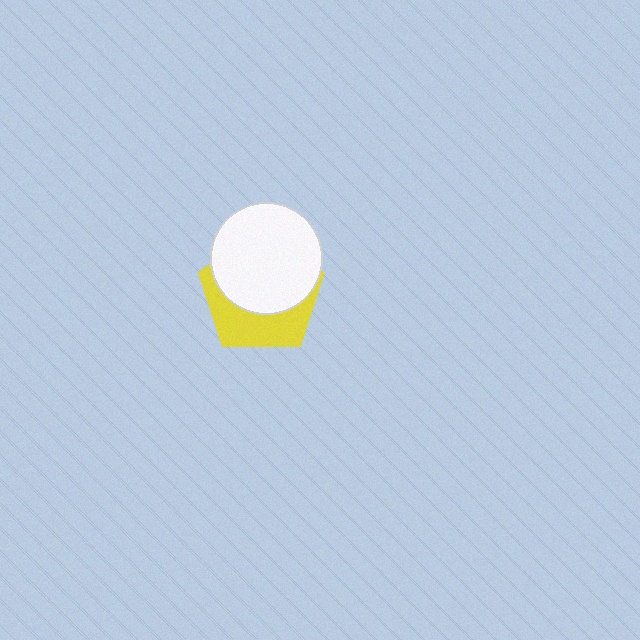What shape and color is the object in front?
The object in front is a white circle.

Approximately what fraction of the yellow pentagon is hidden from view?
Roughly 59% of the yellow pentagon is hidden behind the white circle.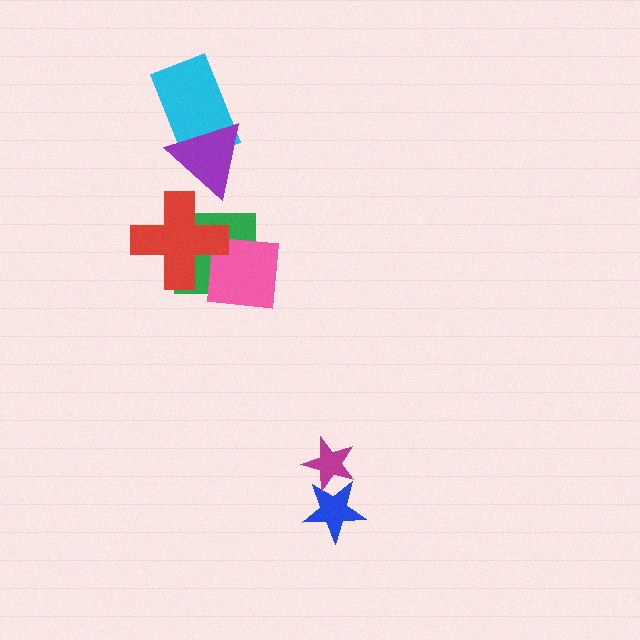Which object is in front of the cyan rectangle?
The purple triangle is in front of the cyan rectangle.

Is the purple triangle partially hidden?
No, no other shape covers it.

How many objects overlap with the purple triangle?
1 object overlaps with the purple triangle.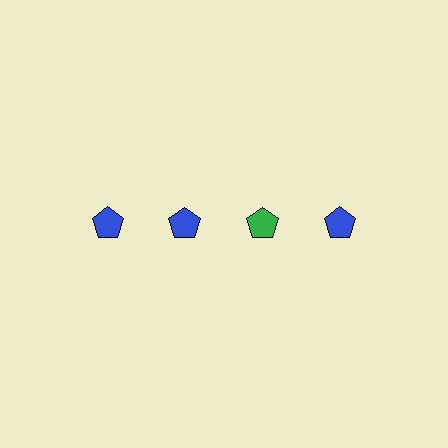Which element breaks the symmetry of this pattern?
The green pentagon in the top row, center column breaks the symmetry. All other shapes are blue pentagons.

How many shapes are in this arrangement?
There are 4 shapes arranged in a grid pattern.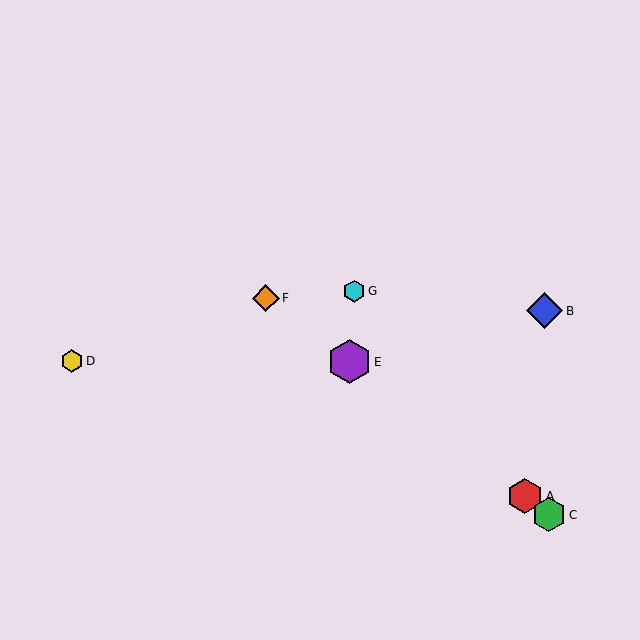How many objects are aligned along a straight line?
4 objects (A, C, E, F) are aligned along a straight line.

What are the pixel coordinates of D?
Object D is at (72, 361).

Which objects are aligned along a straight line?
Objects A, C, E, F are aligned along a straight line.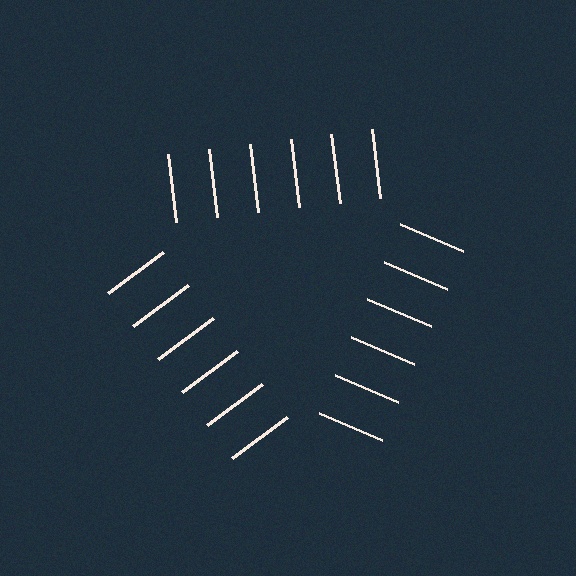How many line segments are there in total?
18 — 6 along each of the 3 edges.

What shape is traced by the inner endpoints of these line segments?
An illusory triangle — the line segments terminate on its edges but no continuous stroke is drawn.